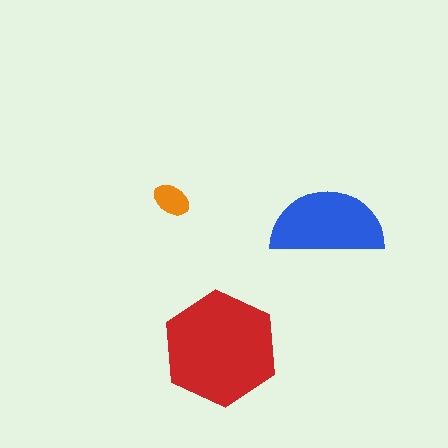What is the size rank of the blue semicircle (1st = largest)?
2nd.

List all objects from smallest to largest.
The orange ellipse, the blue semicircle, the red hexagon.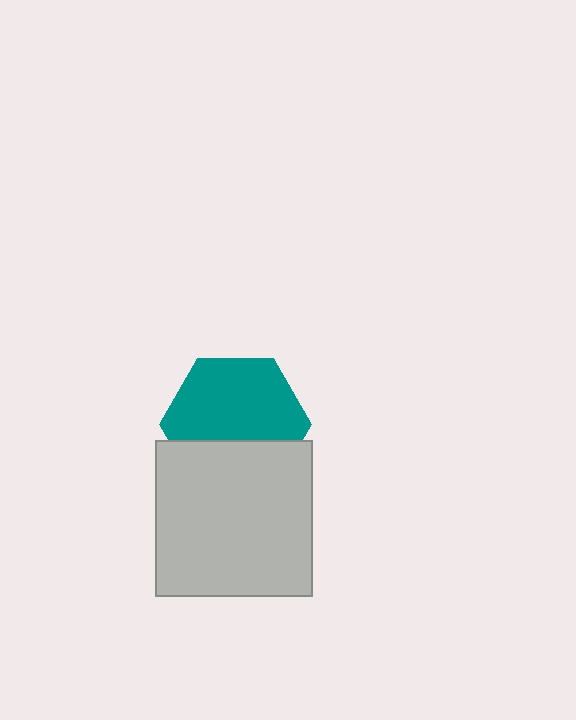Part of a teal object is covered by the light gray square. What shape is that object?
It is a hexagon.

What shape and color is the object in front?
The object in front is a light gray square.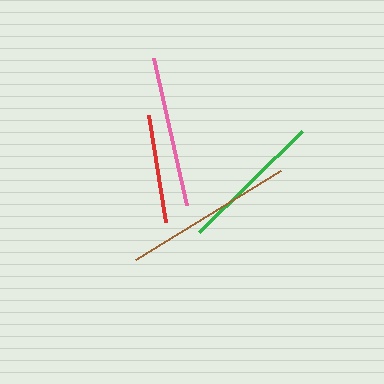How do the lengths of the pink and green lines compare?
The pink and green lines are approximately the same length.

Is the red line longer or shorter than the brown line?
The brown line is longer than the red line.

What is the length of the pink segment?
The pink segment is approximately 151 pixels long.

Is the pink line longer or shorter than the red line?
The pink line is longer than the red line.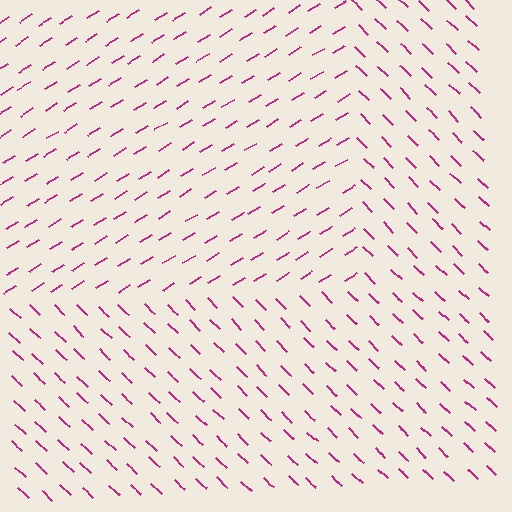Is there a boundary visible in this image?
Yes, there is a texture boundary formed by a change in line orientation.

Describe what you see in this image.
The image is filled with small magenta line segments. A rectangle region in the image has lines oriented differently from the surrounding lines, creating a visible texture boundary.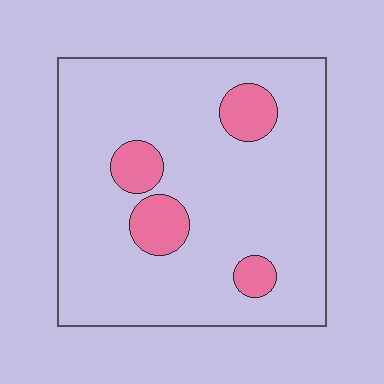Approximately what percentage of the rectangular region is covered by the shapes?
Approximately 15%.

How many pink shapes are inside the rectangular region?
4.